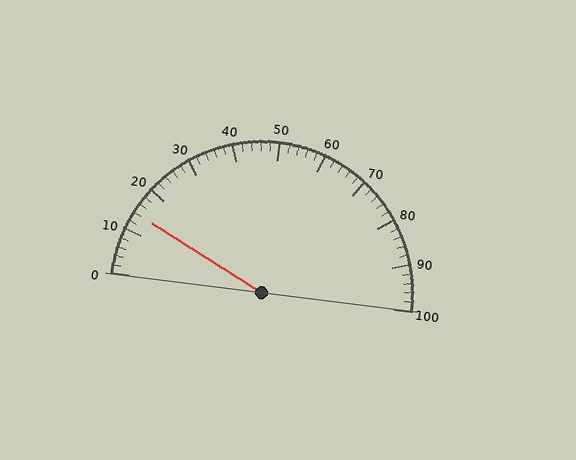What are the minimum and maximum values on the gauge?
The gauge ranges from 0 to 100.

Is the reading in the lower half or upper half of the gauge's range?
The reading is in the lower half of the range (0 to 100).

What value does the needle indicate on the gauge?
The needle indicates approximately 14.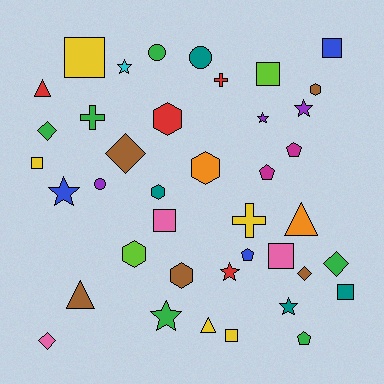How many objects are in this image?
There are 40 objects.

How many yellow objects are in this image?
There are 5 yellow objects.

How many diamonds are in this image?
There are 5 diamonds.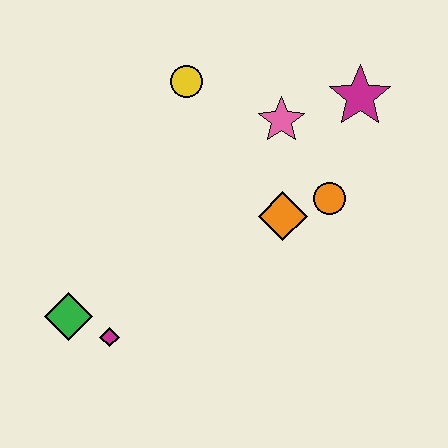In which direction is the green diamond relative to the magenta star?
The green diamond is to the left of the magenta star.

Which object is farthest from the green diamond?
The magenta star is farthest from the green diamond.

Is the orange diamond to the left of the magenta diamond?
No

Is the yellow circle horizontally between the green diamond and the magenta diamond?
No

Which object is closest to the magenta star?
The pink star is closest to the magenta star.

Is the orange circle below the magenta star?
Yes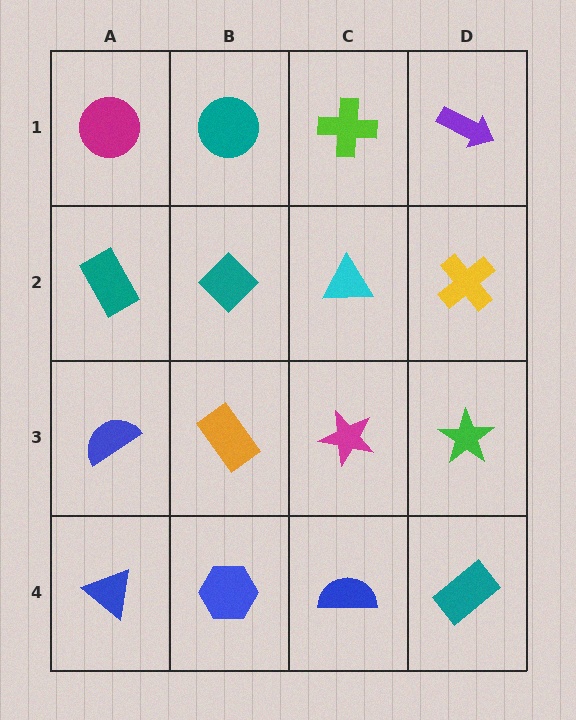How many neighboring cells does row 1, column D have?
2.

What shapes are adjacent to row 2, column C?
A lime cross (row 1, column C), a magenta star (row 3, column C), a teal diamond (row 2, column B), a yellow cross (row 2, column D).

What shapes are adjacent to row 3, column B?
A teal diamond (row 2, column B), a blue hexagon (row 4, column B), a blue semicircle (row 3, column A), a magenta star (row 3, column C).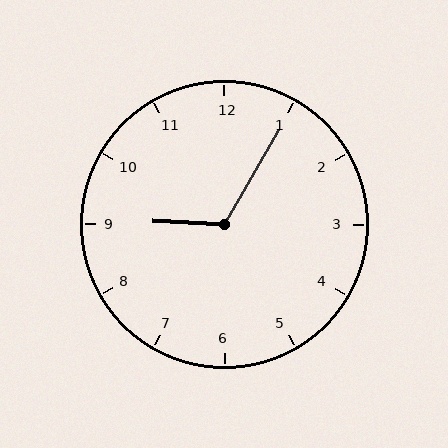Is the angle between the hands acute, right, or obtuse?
It is obtuse.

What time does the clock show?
9:05.